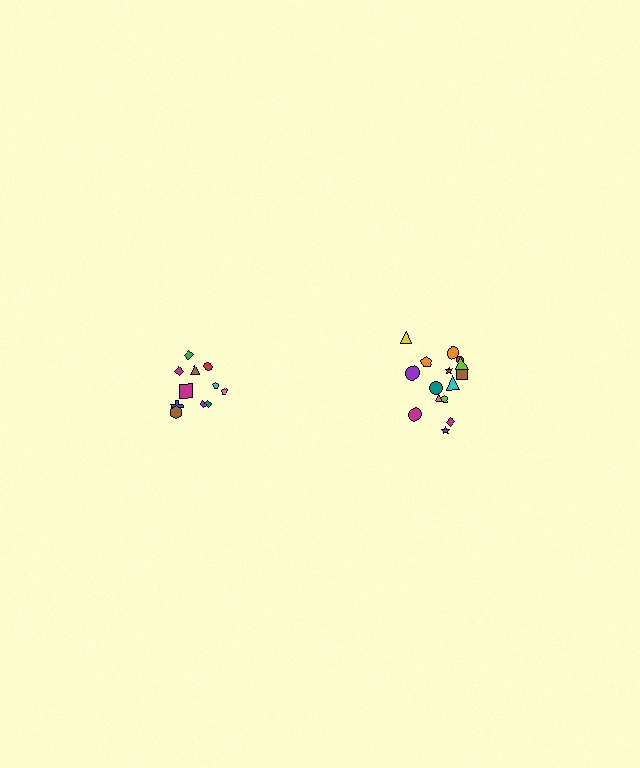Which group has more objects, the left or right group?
The right group.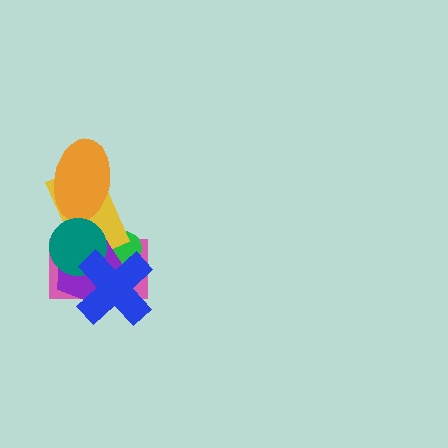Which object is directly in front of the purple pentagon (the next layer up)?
The teal circle is directly in front of the purple pentagon.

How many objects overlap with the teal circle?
5 objects overlap with the teal circle.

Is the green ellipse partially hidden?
Yes, it is partially covered by another shape.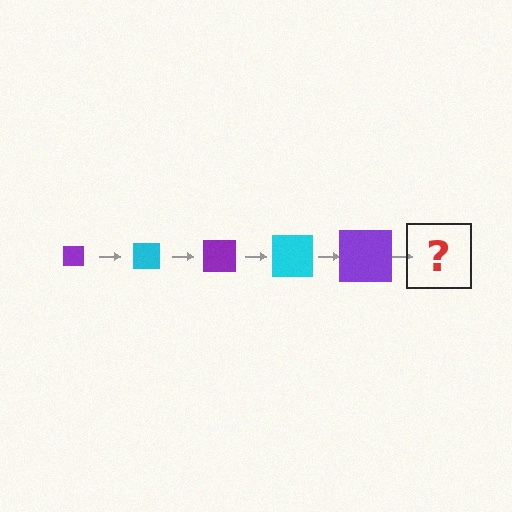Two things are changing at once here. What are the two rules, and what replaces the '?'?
The two rules are that the square grows larger each step and the color cycles through purple and cyan. The '?' should be a cyan square, larger than the previous one.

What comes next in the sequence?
The next element should be a cyan square, larger than the previous one.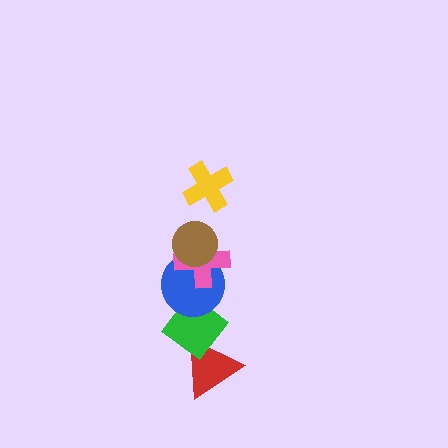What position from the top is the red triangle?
The red triangle is 6th from the top.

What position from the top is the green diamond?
The green diamond is 5th from the top.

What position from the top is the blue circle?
The blue circle is 4th from the top.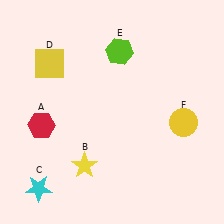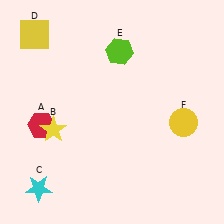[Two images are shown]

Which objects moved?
The objects that moved are: the yellow star (B), the yellow square (D).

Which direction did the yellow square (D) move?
The yellow square (D) moved up.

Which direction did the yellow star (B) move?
The yellow star (B) moved up.